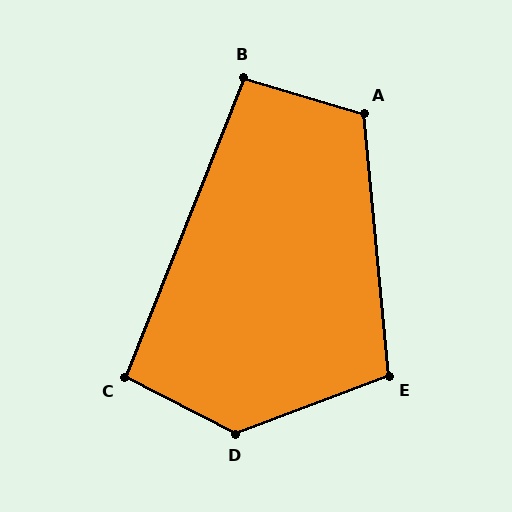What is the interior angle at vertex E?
Approximately 105 degrees (obtuse).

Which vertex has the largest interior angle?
D, at approximately 132 degrees.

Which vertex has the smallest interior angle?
B, at approximately 95 degrees.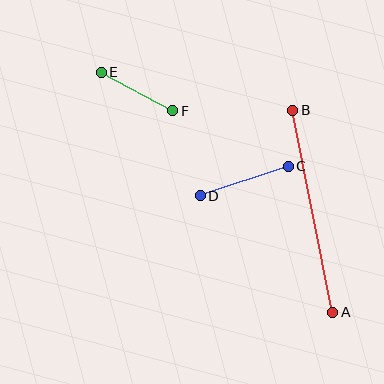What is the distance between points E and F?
The distance is approximately 81 pixels.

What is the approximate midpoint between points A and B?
The midpoint is at approximately (313, 211) pixels.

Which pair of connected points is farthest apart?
Points A and B are farthest apart.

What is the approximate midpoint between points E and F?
The midpoint is at approximately (137, 91) pixels.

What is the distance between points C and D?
The distance is approximately 93 pixels.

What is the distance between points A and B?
The distance is approximately 206 pixels.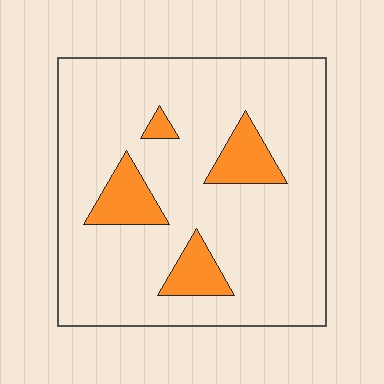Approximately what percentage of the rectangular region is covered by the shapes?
Approximately 15%.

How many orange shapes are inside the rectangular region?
4.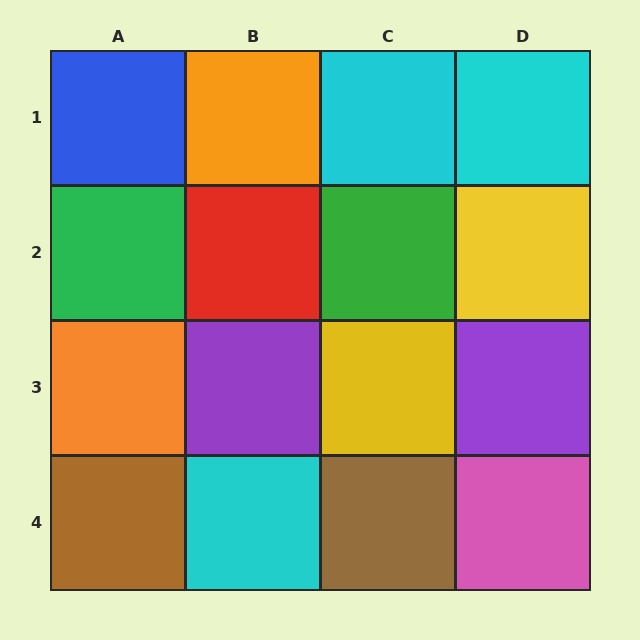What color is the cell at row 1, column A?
Blue.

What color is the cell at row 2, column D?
Yellow.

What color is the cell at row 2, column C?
Green.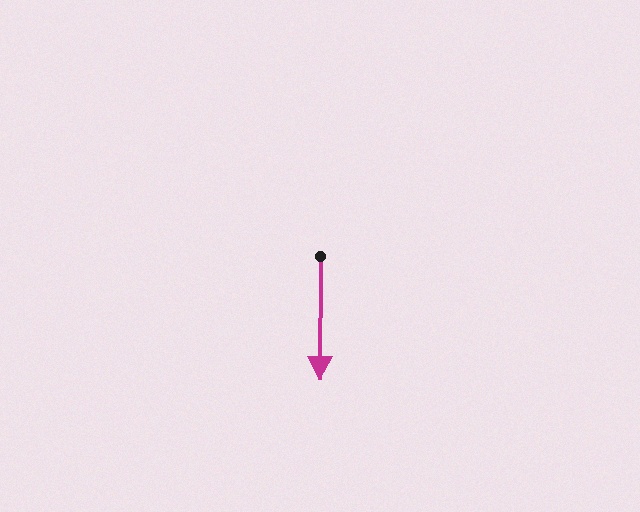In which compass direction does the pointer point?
South.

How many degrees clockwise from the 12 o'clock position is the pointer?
Approximately 180 degrees.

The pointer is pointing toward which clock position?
Roughly 6 o'clock.